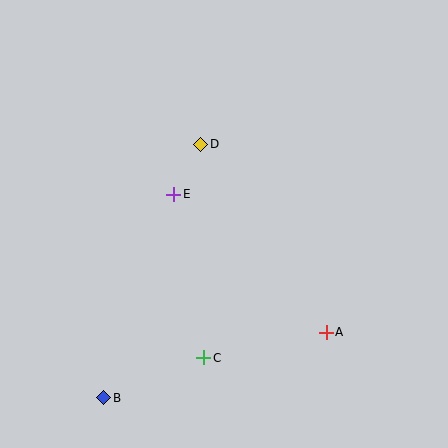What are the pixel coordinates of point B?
Point B is at (104, 398).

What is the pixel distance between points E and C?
The distance between E and C is 166 pixels.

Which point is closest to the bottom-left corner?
Point B is closest to the bottom-left corner.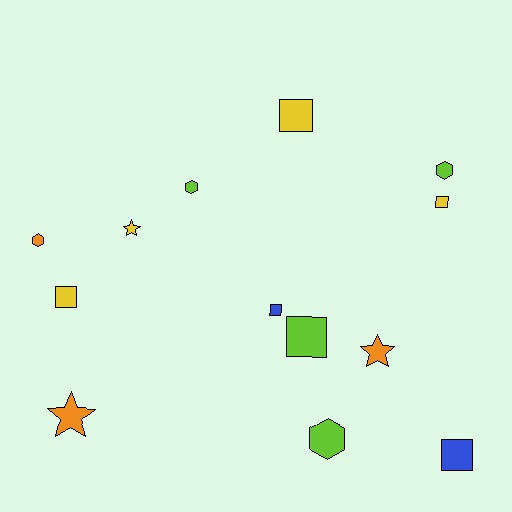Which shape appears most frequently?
Square, with 6 objects.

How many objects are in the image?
There are 13 objects.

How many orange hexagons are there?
There is 1 orange hexagon.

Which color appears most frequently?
Yellow, with 4 objects.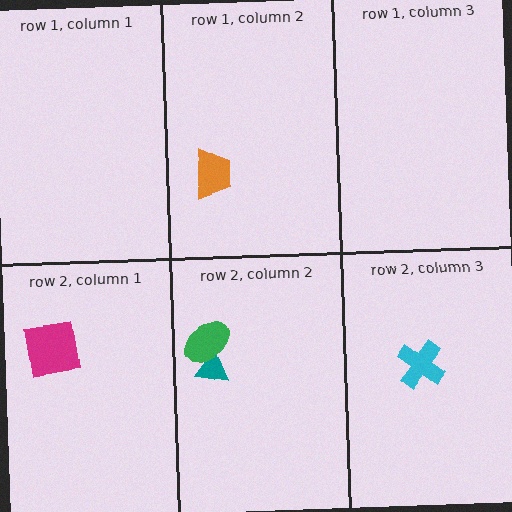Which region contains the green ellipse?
The row 2, column 2 region.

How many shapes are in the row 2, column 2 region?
2.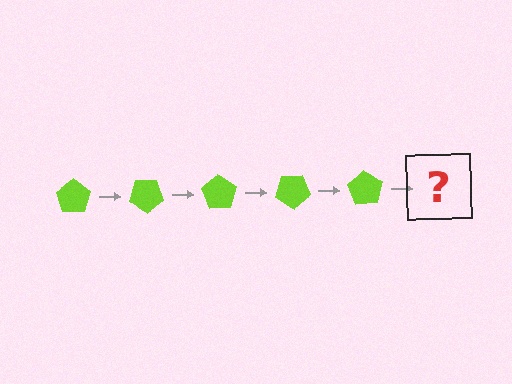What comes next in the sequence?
The next element should be a lime pentagon rotated 175 degrees.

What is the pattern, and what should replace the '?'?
The pattern is that the pentagon rotates 35 degrees each step. The '?' should be a lime pentagon rotated 175 degrees.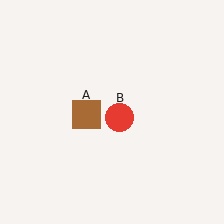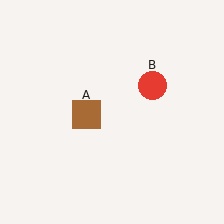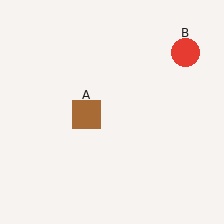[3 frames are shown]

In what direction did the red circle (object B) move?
The red circle (object B) moved up and to the right.